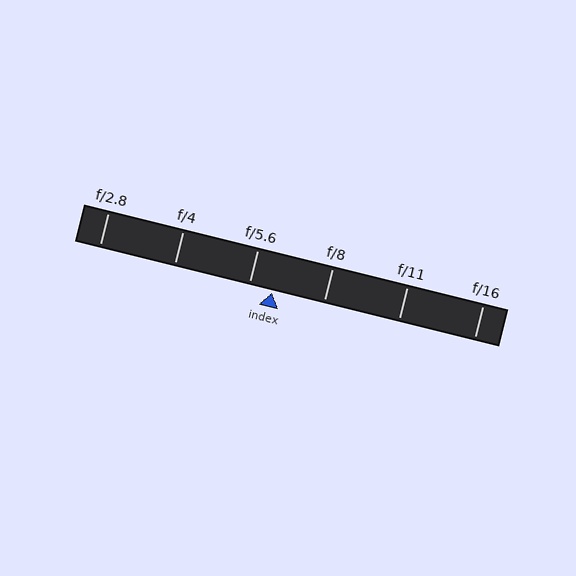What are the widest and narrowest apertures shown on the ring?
The widest aperture shown is f/2.8 and the narrowest is f/16.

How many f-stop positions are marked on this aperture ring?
There are 6 f-stop positions marked.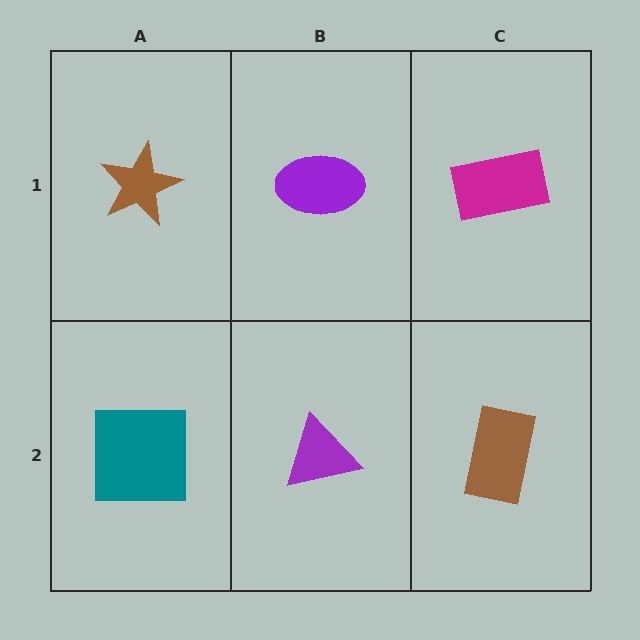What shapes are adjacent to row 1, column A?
A teal square (row 2, column A), a purple ellipse (row 1, column B).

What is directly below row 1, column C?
A brown rectangle.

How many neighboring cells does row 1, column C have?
2.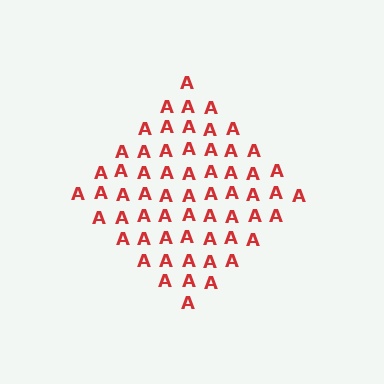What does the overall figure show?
The overall figure shows a diamond.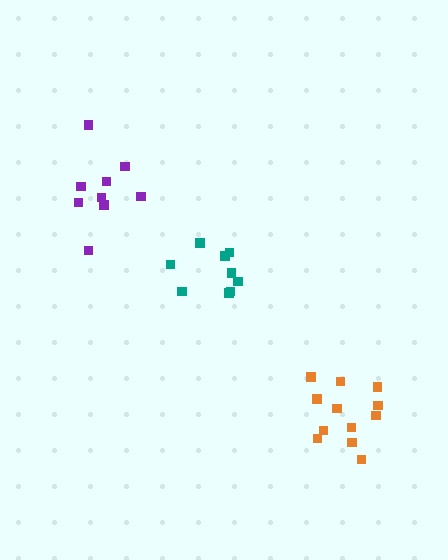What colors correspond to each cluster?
The clusters are colored: orange, teal, purple.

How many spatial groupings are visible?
There are 3 spatial groupings.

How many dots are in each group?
Group 1: 12 dots, Group 2: 9 dots, Group 3: 9 dots (30 total).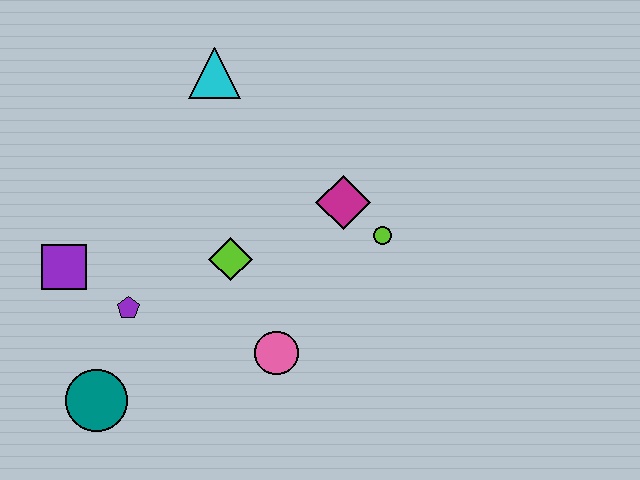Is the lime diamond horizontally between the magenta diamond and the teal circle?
Yes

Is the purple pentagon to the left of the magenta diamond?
Yes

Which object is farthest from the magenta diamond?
The teal circle is farthest from the magenta diamond.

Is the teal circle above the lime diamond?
No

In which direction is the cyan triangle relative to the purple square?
The cyan triangle is above the purple square.